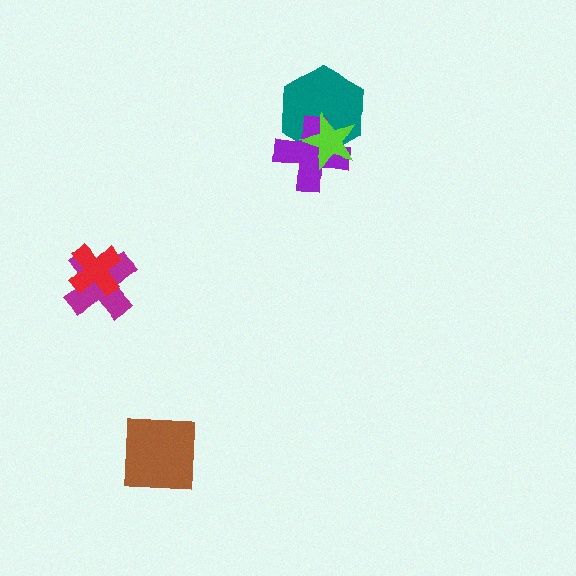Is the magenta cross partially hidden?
Yes, it is partially covered by another shape.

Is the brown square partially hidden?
No, no other shape covers it.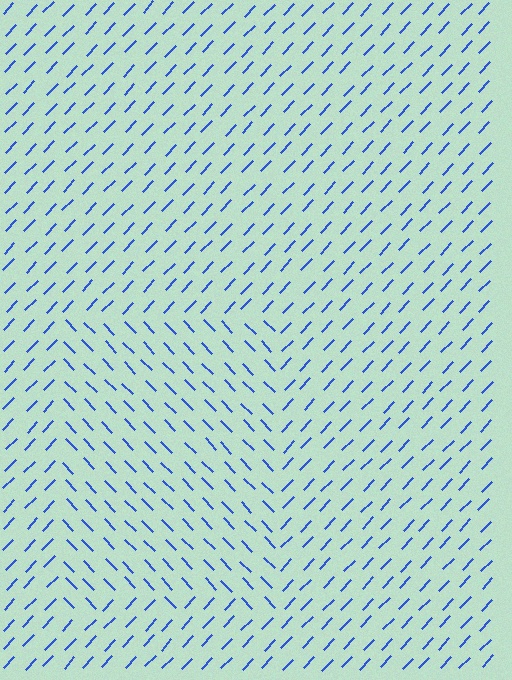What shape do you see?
I see a rectangle.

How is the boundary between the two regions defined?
The boundary is defined purely by a change in line orientation (approximately 88 degrees difference). All lines are the same color and thickness.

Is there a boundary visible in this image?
Yes, there is a texture boundary formed by a change in line orientation.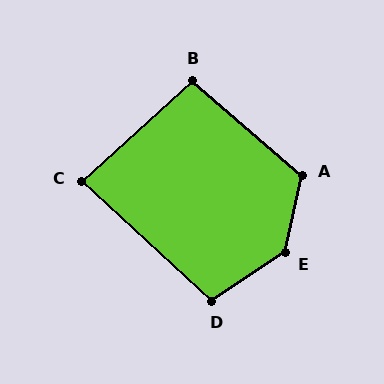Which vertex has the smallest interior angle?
C, at approximately 85 degrees.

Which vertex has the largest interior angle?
E, at approximately 136 degrees.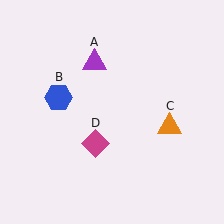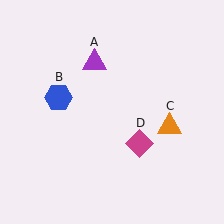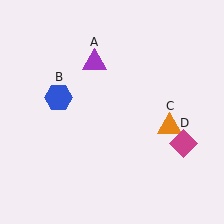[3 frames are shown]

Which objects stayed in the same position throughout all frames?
Purple triangle (object A) and blue hexagon (object B) and orange triangle (object C) remained stationary.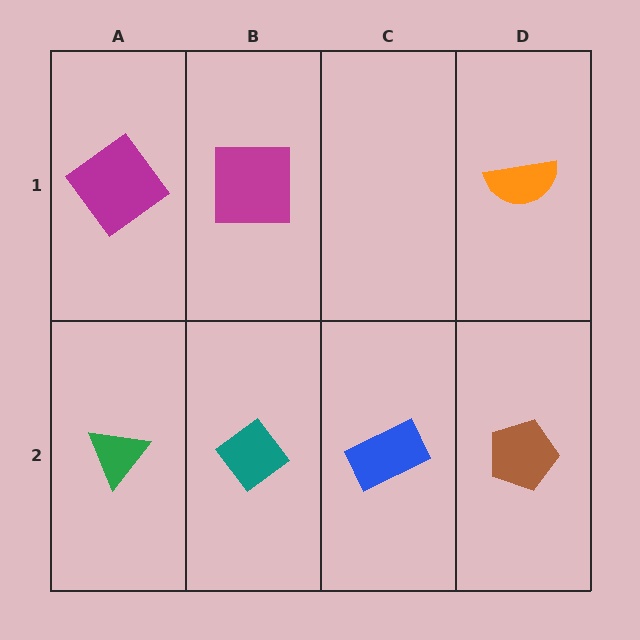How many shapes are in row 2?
4 shapes.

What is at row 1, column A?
A magenta diamond.